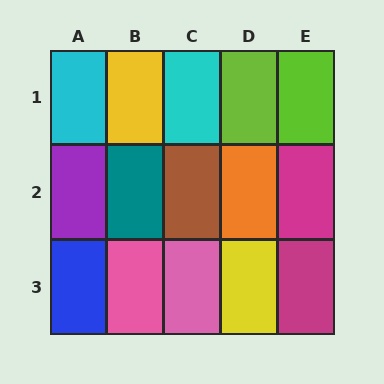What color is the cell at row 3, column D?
Yellow.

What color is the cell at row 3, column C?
Pink.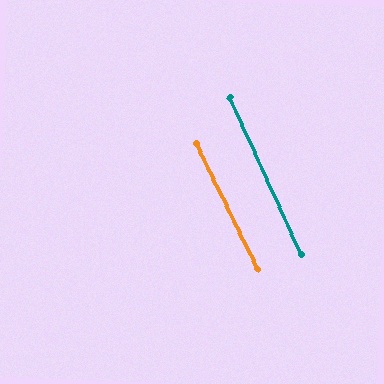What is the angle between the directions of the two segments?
Approximately 2 degrees.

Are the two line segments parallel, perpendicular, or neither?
Parallel — their directions differ by only 1.6°.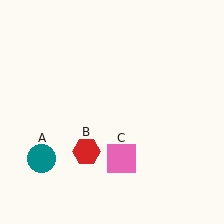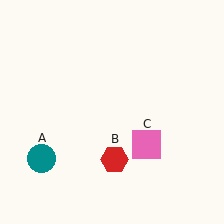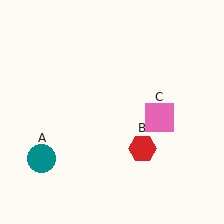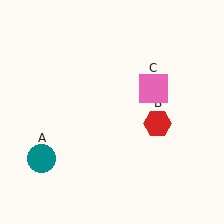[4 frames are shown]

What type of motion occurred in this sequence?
The red hexagon (object B), pink square (object C) rotated counterclockwise around the center of the scene.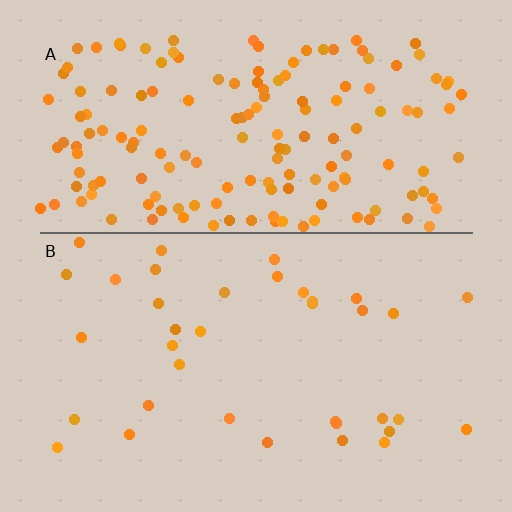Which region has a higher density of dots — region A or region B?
A (the top).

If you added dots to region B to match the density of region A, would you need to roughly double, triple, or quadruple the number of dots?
Approximately quadruple.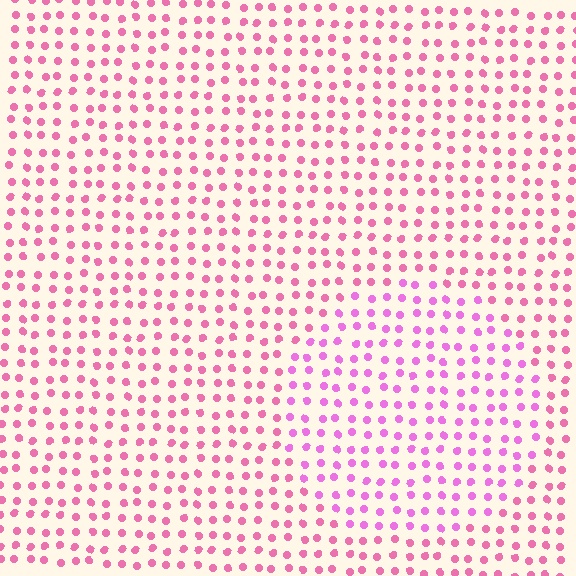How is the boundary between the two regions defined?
The boundary is defined purely by a slight shift in hue (about 26 degrees). Spacing, size, and orientation are identical on both sides.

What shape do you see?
I see a circle.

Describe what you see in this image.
The image is filled with small pink elements in a uniform arrangement. A circle-shaped region is visible where the elements are tinted to a slightly different hue, forming a subtle color boundary.